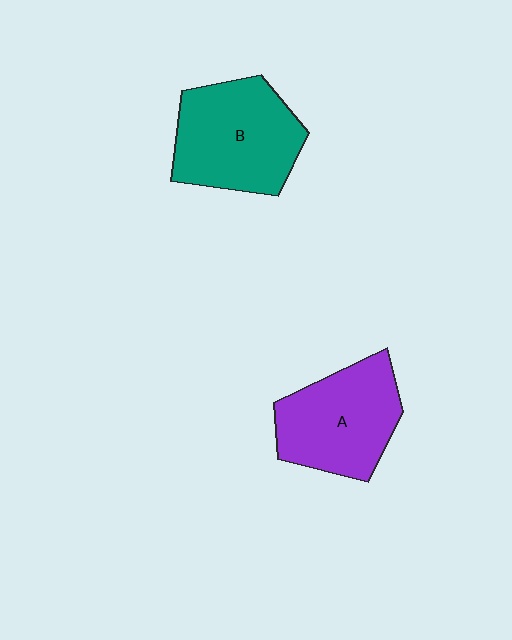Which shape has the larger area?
Shape B (teal).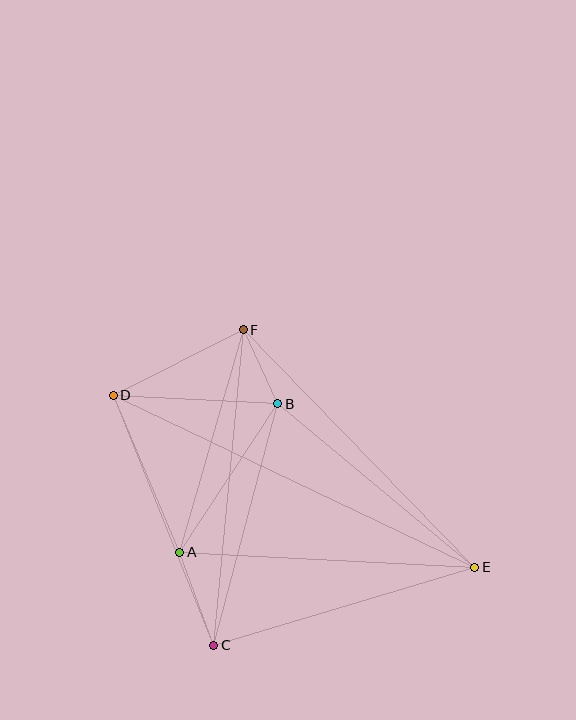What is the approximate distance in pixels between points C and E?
The distance between C and E is approximately 273 pixels.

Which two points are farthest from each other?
Points D and E are farthest from each other.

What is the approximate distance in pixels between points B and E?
The distance between B and E is approximately 256 pixels.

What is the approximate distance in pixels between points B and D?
The distance between B and D is approximately 165 pixels.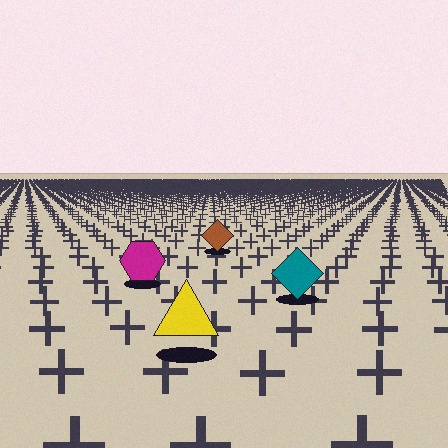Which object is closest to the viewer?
The yellow triangle is closest. The texture marks near it are larger and more spread out.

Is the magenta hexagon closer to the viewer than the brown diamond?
Yes. The magenta hexagon is closer — you can tell from the texture gradient: the ground texture is coarser near it.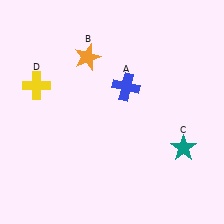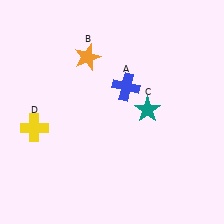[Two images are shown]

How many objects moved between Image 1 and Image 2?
2 objects moved between the two images.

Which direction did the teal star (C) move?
The teal star (C) moved up.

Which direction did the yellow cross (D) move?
The yellow cross (D) moved down.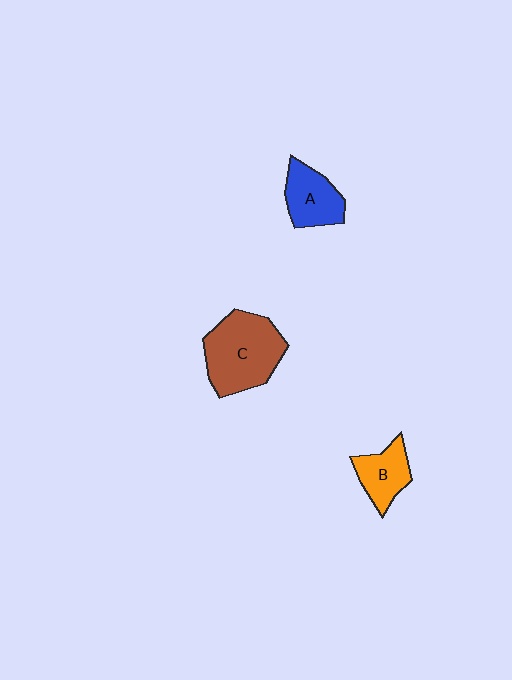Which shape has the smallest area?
Shape B (orange).